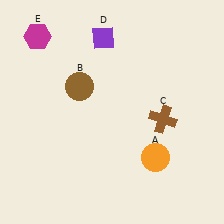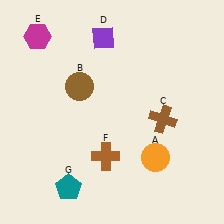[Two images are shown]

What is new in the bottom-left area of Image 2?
A teal pentagon (G) was added in the bottom-left area of Image 2.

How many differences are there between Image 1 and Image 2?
There are 2 differences between the two images.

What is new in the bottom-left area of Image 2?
A brown cross (F) was added in the bottom-left area of Image 2.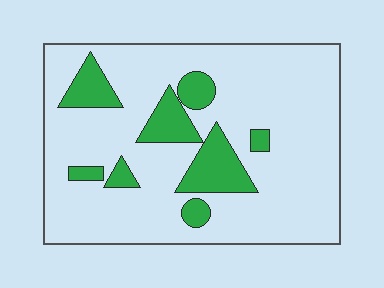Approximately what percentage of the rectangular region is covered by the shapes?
Approximately 20%.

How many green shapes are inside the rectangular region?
8.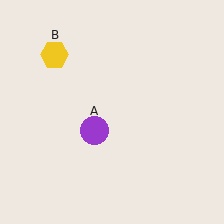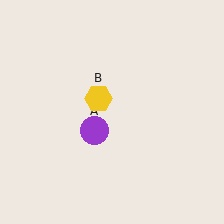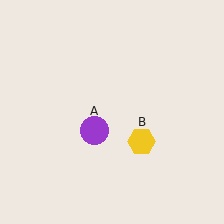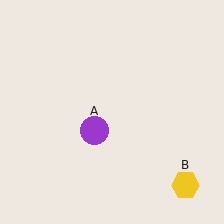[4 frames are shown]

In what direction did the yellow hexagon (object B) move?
The yellow hexagon (object B) moved down and to the right.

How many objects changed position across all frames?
1 object changed position: yellow hexagon (object B).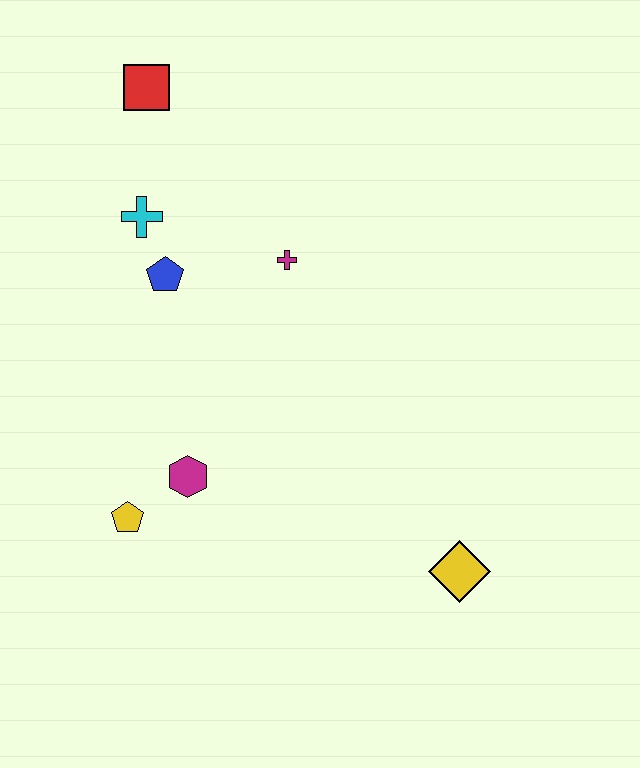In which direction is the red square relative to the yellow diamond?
The red square is above the yellow diamond.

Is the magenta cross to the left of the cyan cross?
No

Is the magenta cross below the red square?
Yes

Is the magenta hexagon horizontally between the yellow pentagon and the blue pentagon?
No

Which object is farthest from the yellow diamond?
The red square is farthest from the yellow diamond.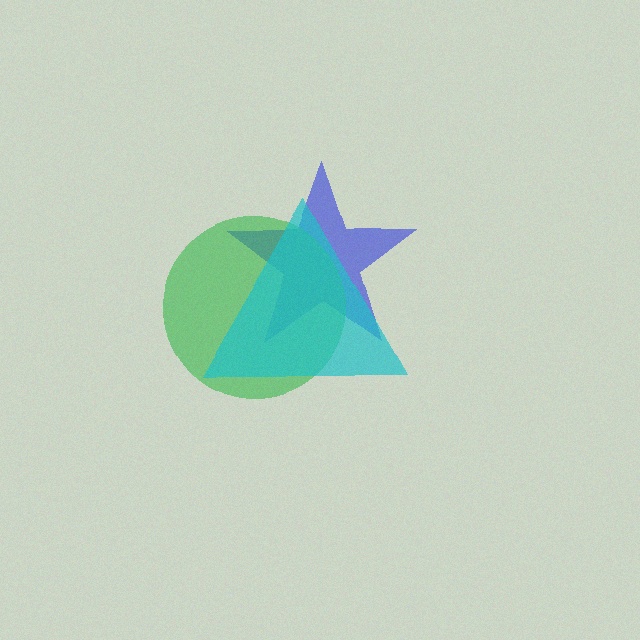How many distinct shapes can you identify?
There are 3 distinct shapes: a blue star, a green circle, a cyan triangle.